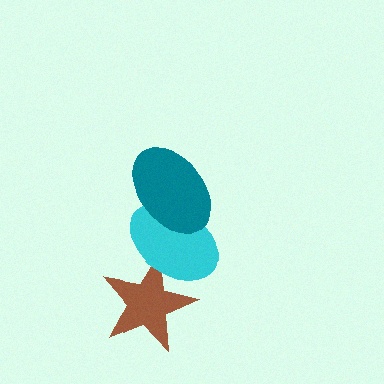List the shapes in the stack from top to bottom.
From top to bottom: the teal ellipse, the cyan ellipse, the brown star.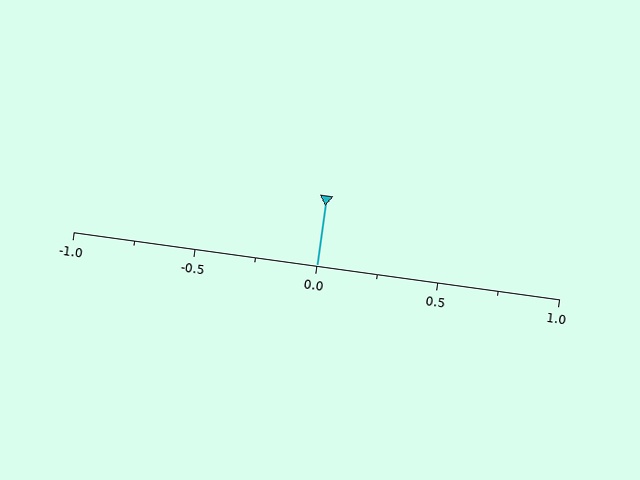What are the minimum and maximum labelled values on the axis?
The axis runs from -1.0 to 1.0.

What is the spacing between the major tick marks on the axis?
The major ticks are spaced 0.5 apart.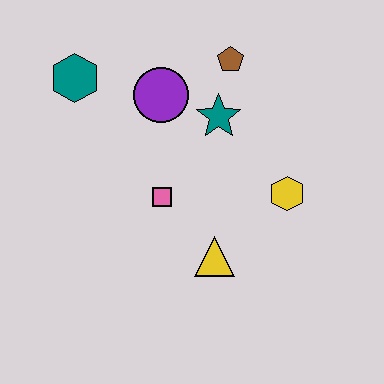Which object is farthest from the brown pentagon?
The yellow triangle is farthest from the brown pentagon.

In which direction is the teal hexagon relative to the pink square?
The teal hexagon is above the pink square.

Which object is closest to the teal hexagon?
The purple circle is closest to the teal hexagon.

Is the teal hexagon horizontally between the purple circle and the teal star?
No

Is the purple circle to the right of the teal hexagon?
Yes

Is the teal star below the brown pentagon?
Yes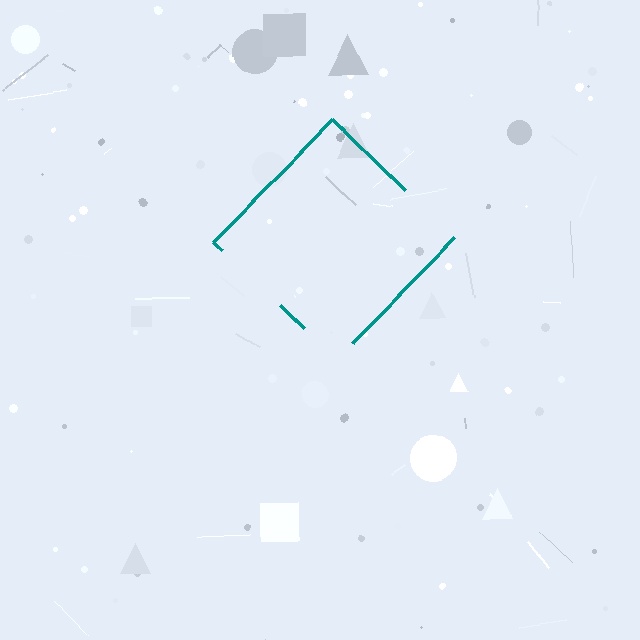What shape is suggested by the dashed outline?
The dashed outline suggests a diamond.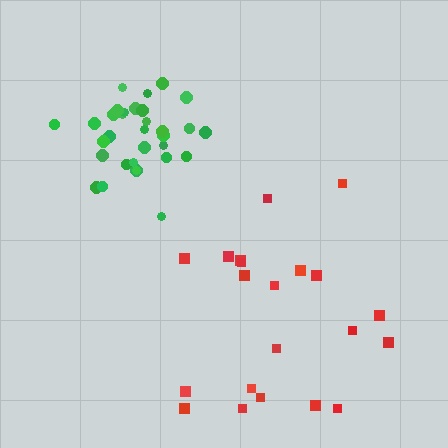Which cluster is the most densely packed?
Green.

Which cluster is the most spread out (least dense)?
Red.